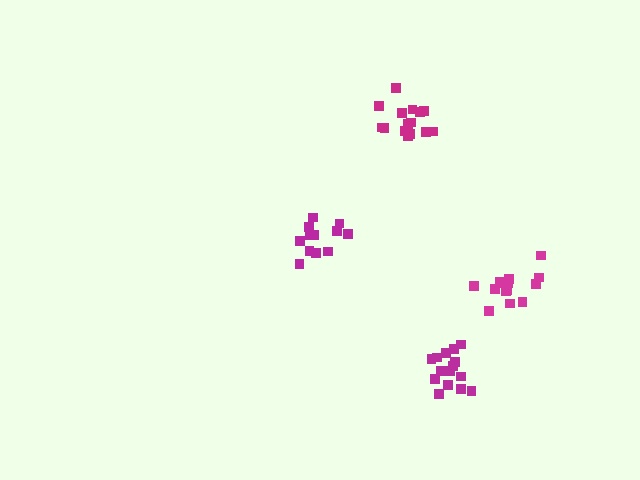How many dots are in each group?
Group 1: 12 dots, Group 2: 15 dots, Group 3: 15 dots, Group 4: 15 dots (57 total).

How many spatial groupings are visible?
There are 4 spatial groupings.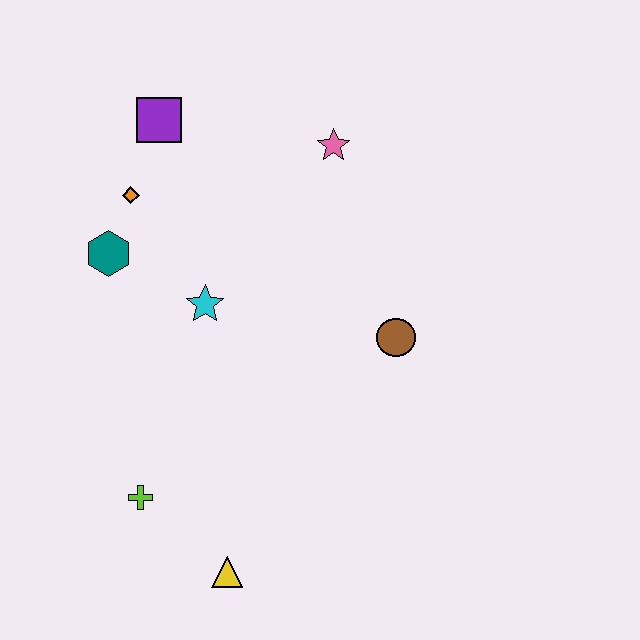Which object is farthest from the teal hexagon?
The yellow triangle is farthest from the teal hexagon.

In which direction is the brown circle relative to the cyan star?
The brown circle is to the right of the cyan star.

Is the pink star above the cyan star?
Yes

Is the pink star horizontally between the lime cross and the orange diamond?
No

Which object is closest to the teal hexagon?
The orange diamond is closest to the teal hexagon.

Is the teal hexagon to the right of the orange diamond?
No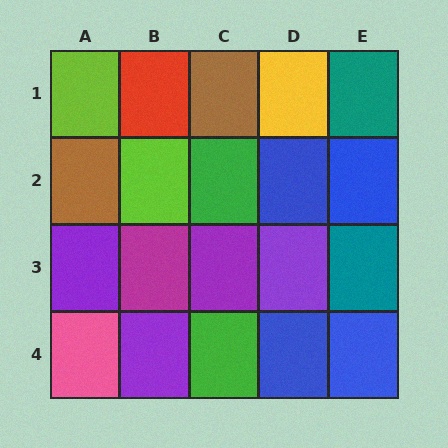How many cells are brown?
2 cells are brown.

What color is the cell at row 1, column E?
Teal.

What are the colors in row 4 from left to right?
Pink, purple, green, blue, blue.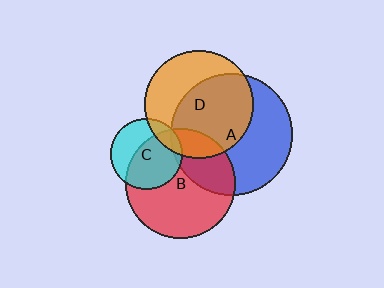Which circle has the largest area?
Circle A (blue).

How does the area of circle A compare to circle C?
Approximately 3.0 times.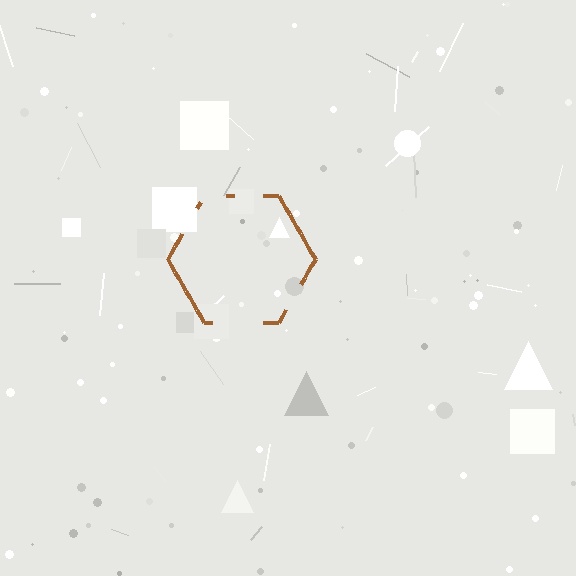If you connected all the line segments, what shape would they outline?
They would outline a hexagon.